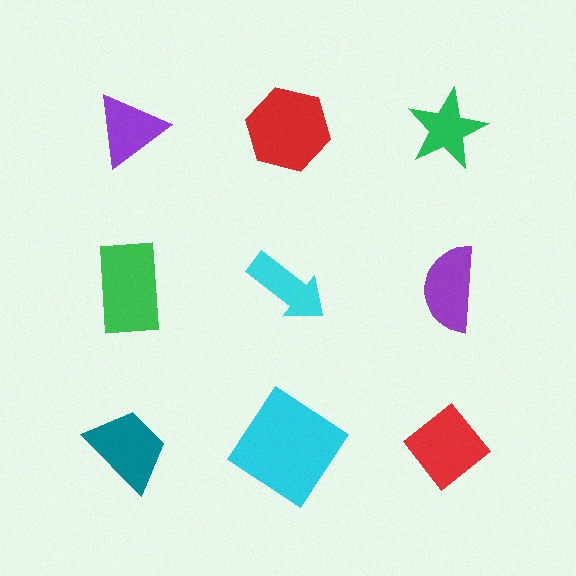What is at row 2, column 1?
A green rectangle.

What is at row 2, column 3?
A purple semicircle.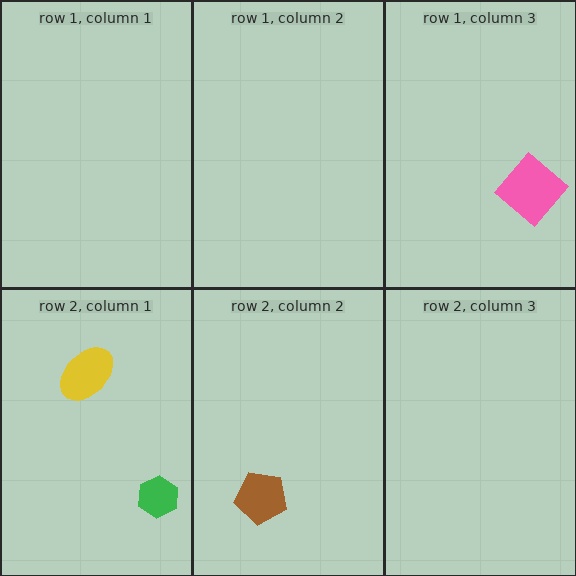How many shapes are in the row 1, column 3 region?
1.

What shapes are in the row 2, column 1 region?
The green hexagon, the yellow ellipse.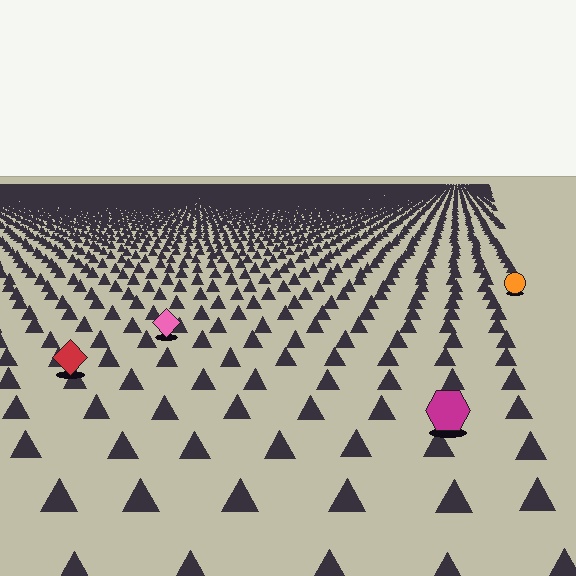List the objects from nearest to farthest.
From nearest to farthest: the magenta hexagon, the red diamond, the pink diamond, the orange circle.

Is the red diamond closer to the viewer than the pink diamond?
Yes. The red diamond is closer — you can tell from the texture gradient: the ground texture is coarser near it.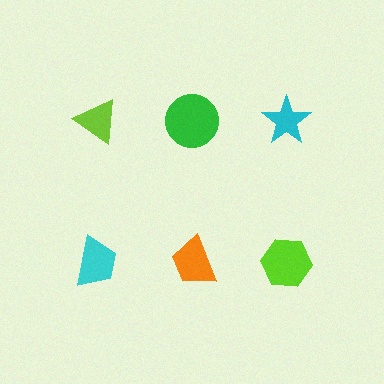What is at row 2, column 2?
An orange trapezoid.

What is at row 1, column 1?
A lime triangle.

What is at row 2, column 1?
A cyan trapezoid.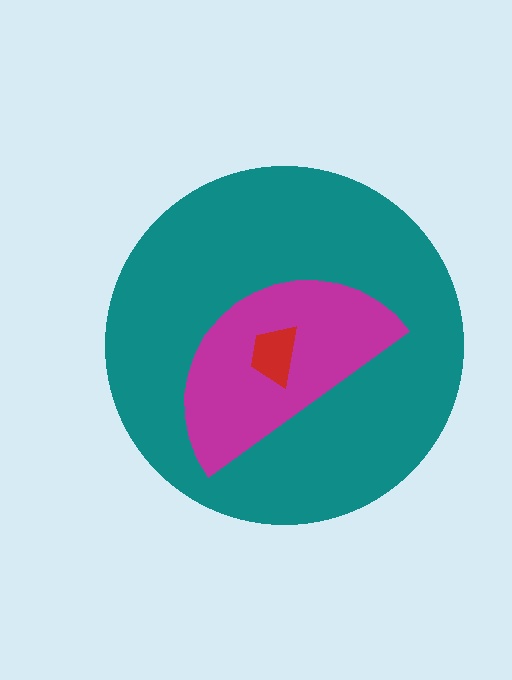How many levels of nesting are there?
3.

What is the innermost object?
The red trapezoid.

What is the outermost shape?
The teal circle.